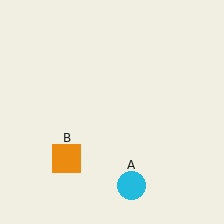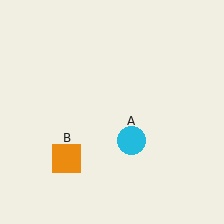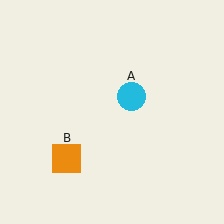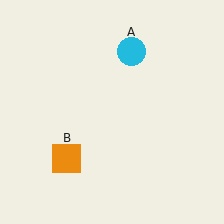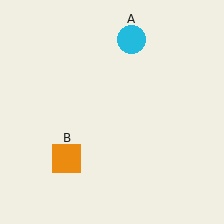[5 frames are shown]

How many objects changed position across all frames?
1 object changed position: cyan circle (object A).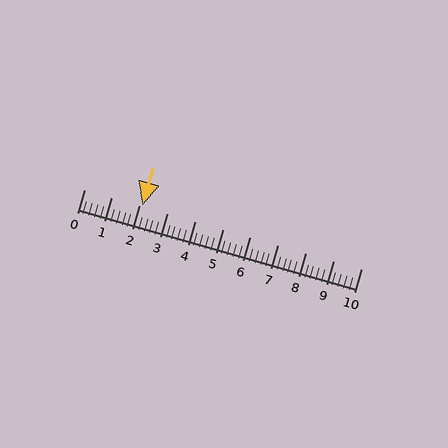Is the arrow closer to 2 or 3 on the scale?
The arrow is closer to 2.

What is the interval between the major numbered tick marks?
The major tick marks are spaced 1 units apart.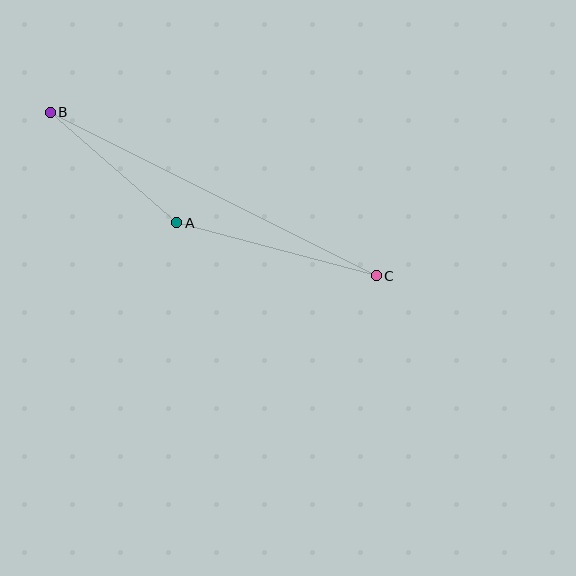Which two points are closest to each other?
Points A and B are closest to each other.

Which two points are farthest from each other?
Points B and C are farthest from each other.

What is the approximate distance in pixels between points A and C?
The distance between A and C is approximately 207 pixels.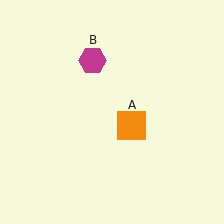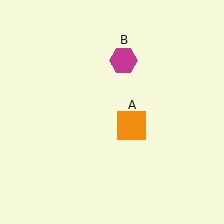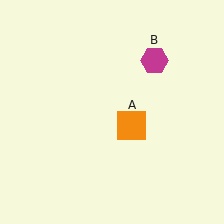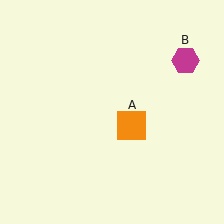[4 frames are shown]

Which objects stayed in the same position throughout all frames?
Orange square (object A) remained stationary.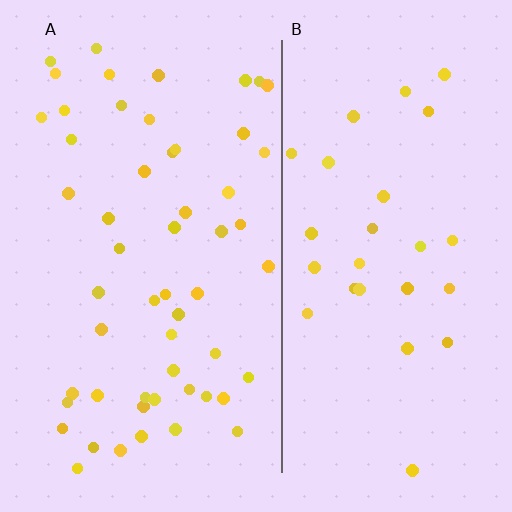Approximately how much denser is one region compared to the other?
Approximately 2.0× — region A over region B.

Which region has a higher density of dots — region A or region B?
A (the left).